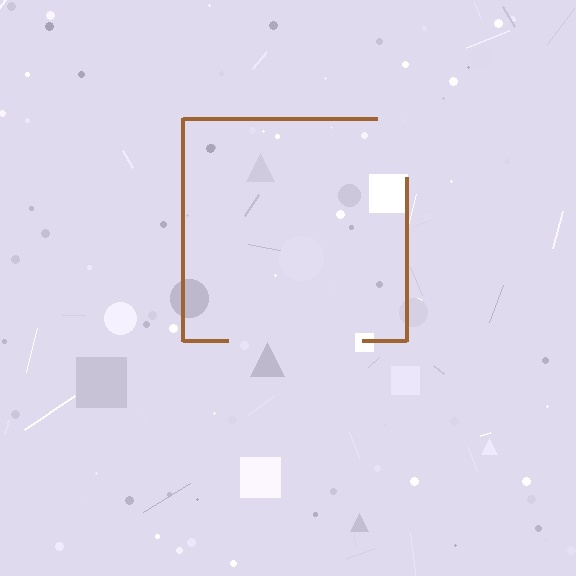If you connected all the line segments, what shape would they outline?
They would outline a square.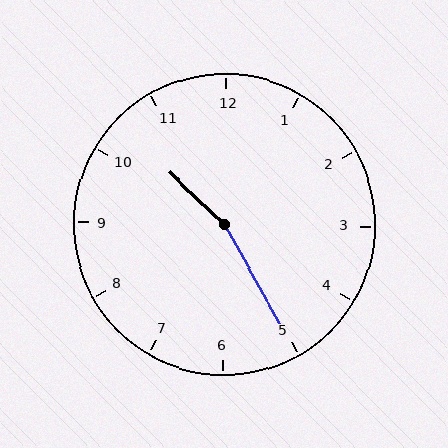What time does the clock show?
10:25.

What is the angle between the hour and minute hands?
Approximately 162 degrees.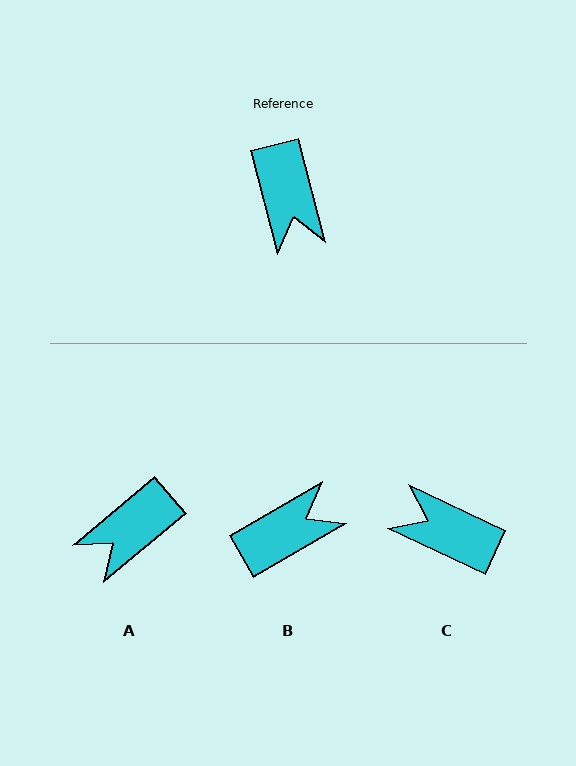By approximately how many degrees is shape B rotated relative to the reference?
Approximately 105 degrees counter-clockwise.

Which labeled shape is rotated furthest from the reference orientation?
C, about 130 degrees away.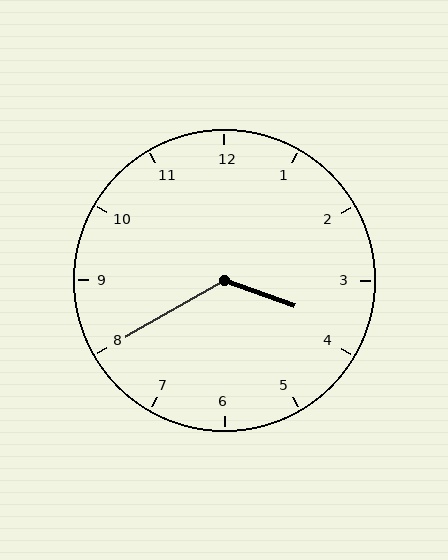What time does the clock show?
3:40.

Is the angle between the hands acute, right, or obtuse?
It is obtuse.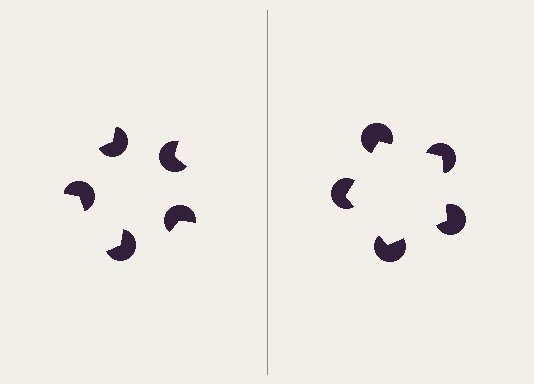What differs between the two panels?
The pac-man discs are positioned identically on both sides; only the wedge orientations differ. On the right they align to a pentagon; on the left they are misaligned.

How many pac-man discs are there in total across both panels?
10 — 5 on each side.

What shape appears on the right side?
An illusory pentagon.